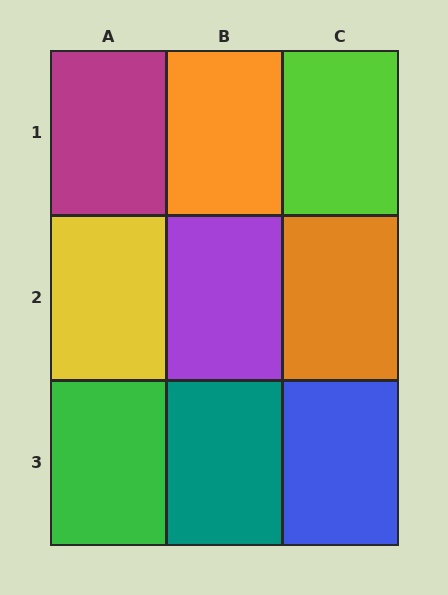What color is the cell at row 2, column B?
Purple.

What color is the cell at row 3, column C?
Blue.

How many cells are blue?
1 cell is blue.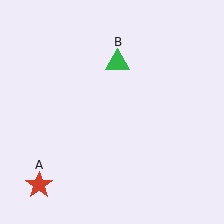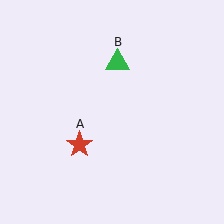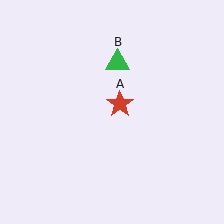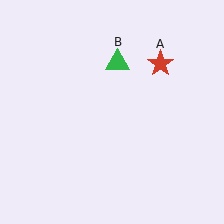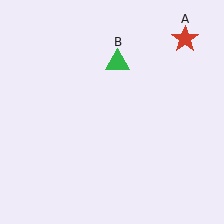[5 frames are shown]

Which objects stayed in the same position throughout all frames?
Green triangle (object B) remained stationary.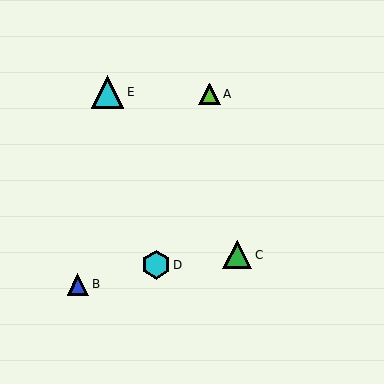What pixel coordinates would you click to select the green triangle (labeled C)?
Click at (237, 255) to select the green triangle C.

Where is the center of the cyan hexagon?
The center of the cyan hexagon is at (156, 265).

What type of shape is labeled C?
Shape C is a green triangle.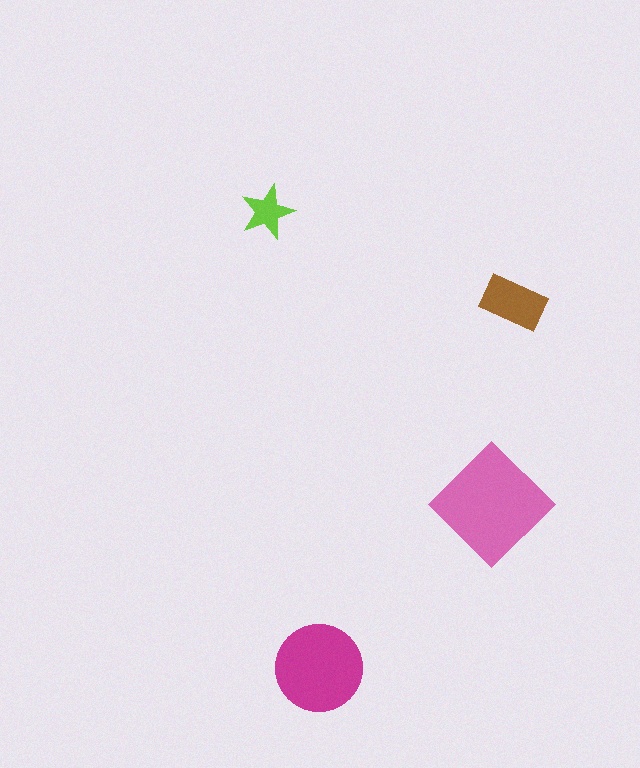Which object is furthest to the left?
The lime star is leftmost.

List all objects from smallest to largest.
The lime star, the brown rectangle, the magenta circle, the pink diamond.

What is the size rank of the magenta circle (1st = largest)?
2nd.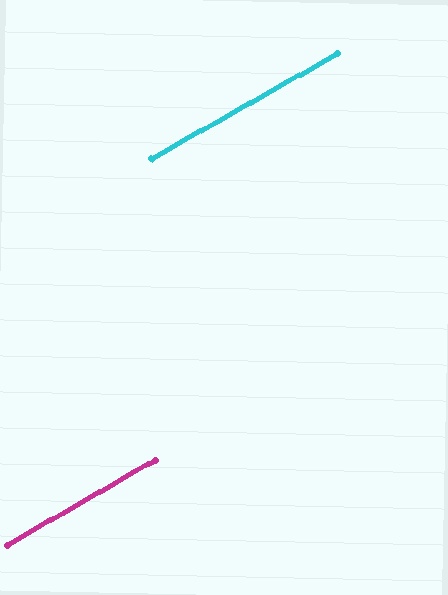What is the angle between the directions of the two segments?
Approximately 0 degrees.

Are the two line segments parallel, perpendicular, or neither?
Parallel — their directions differ by only 0.4°.